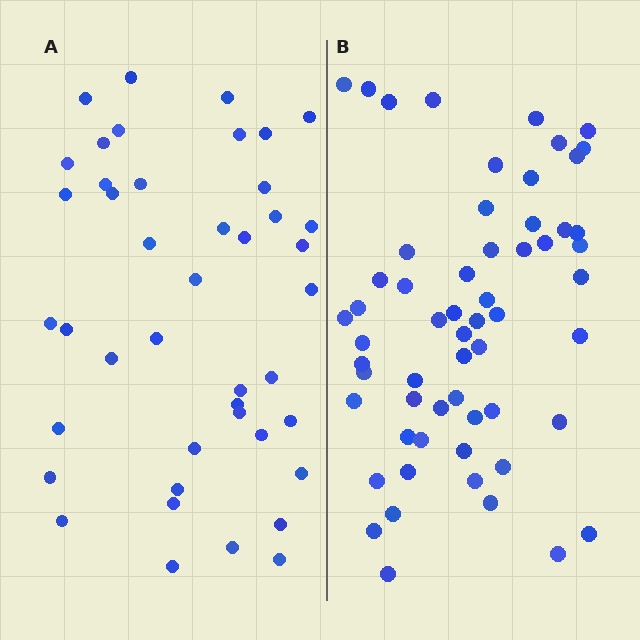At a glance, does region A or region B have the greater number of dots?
Region B (the right region) has more dots.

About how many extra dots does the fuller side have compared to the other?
Region B has approximately 15 more dots than region A.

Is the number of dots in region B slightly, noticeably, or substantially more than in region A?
Region B has noticeably more, but not dramatically so. The ratio is roughly 1.4 to 1.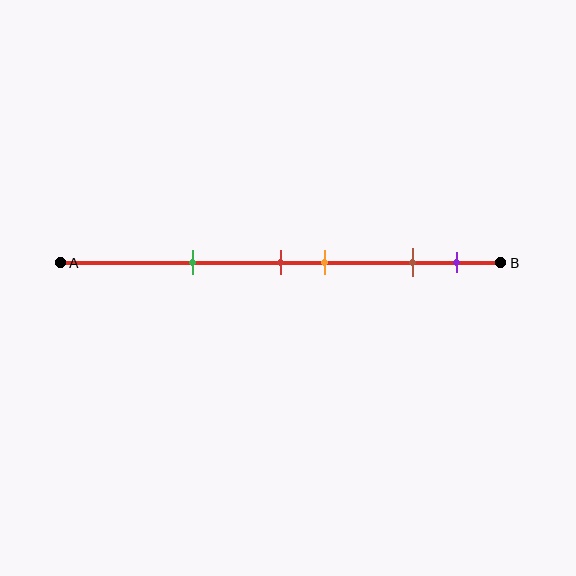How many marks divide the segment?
There are 5 marks dividing the segment.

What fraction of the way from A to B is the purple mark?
The purple mark is approximately 90% (0.9) of the way from A to B.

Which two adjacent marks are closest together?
The red and orange marks are the closest adjacent pair.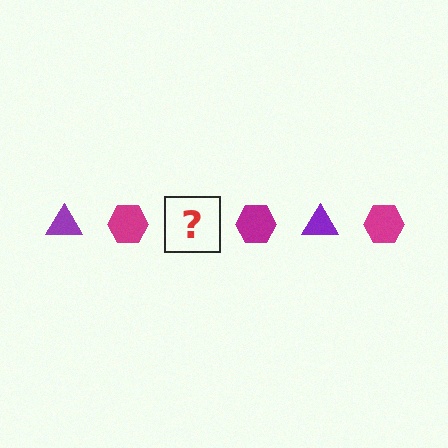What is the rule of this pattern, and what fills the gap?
The rule is that the pattern alternates between purple triangle and magenta hexagon. The gap should be filled with a purple triangle.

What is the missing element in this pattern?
The missing element is a purple triangle.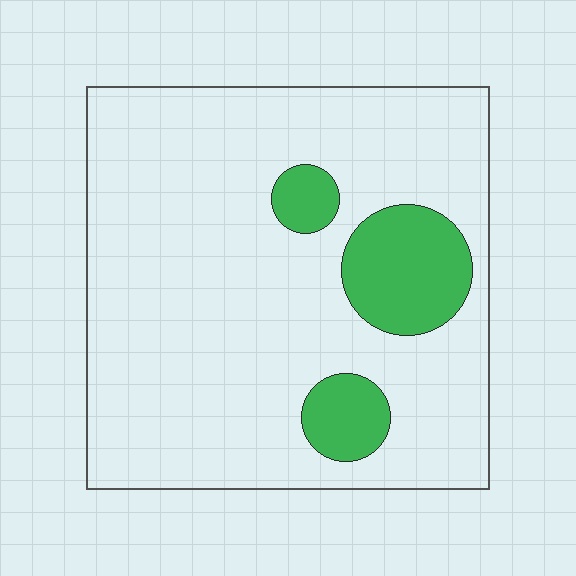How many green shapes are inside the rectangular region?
3.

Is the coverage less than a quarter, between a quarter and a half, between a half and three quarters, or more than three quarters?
Less than a quarter.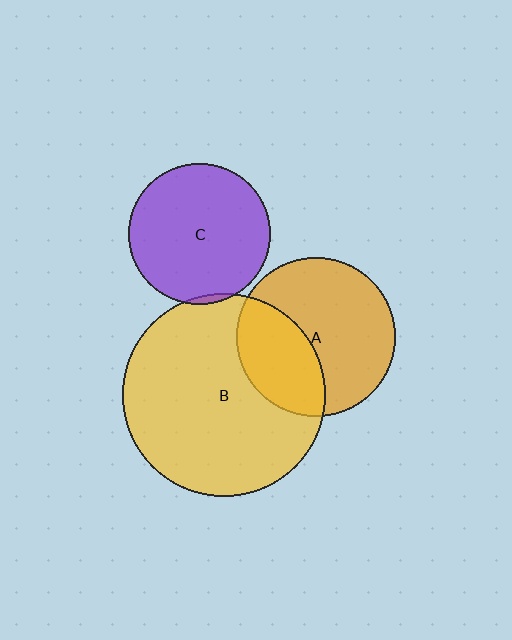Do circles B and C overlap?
Yes.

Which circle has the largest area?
Circle B (yellow).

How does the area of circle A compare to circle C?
Approximately 1.3 times.